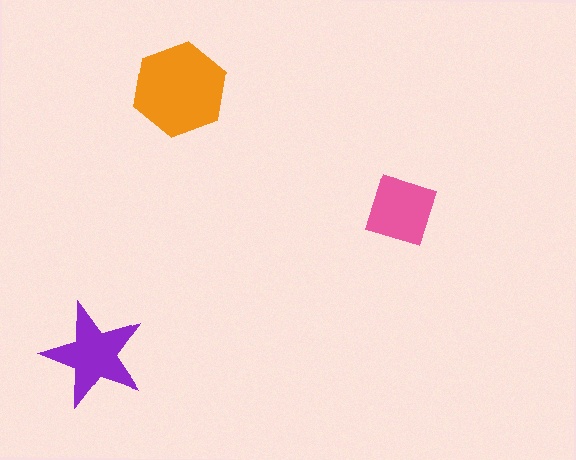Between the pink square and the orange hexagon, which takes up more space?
The orange hexagon.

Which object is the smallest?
The pink square.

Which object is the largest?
The orange hexagon.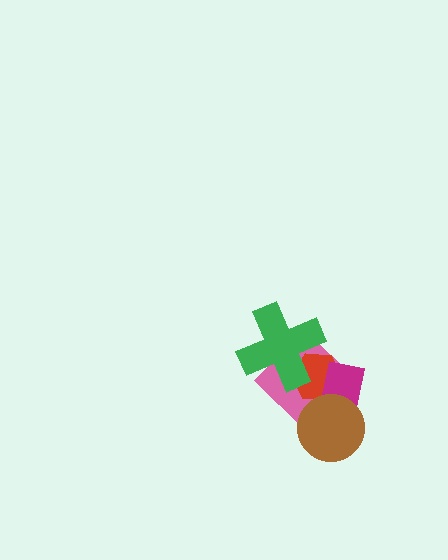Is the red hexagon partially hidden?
Yes, it is partially covered by another shape.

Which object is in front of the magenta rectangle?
The brown circle is in front of the magenta rectangle.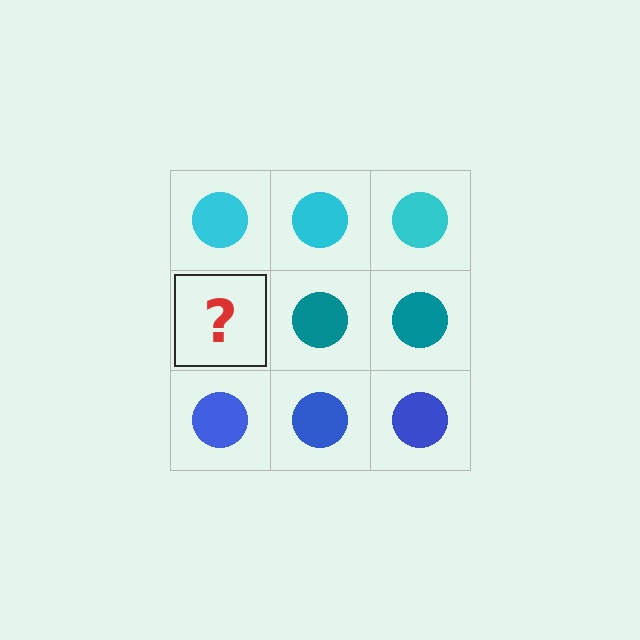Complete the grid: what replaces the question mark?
The question mark should be replaced with a teal circle.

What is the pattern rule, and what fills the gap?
The rule is that each row has a consistent color. The gap should be filled with a teal circle.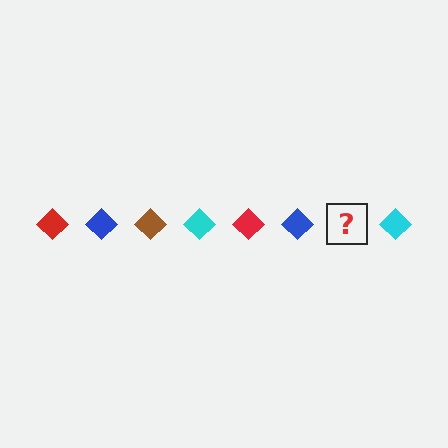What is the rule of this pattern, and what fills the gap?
The rule is that the pattern cycles through red, blue, brown, cyan diamonds. The gap should be filled with a brown diamond.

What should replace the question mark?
The question mark should be replaced with a brown diamond.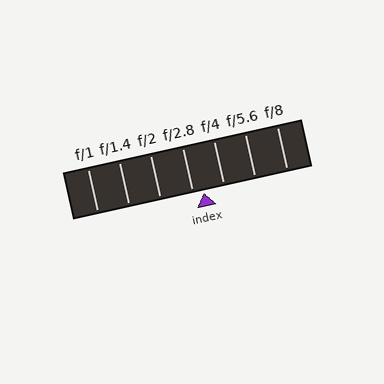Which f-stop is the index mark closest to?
The index mark is closest to f/2.8.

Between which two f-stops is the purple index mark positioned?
The index mark is between f/2.8 and f/4.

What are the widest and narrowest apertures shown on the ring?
The widest aperture shown is f/1 and the narrowest is f/8.